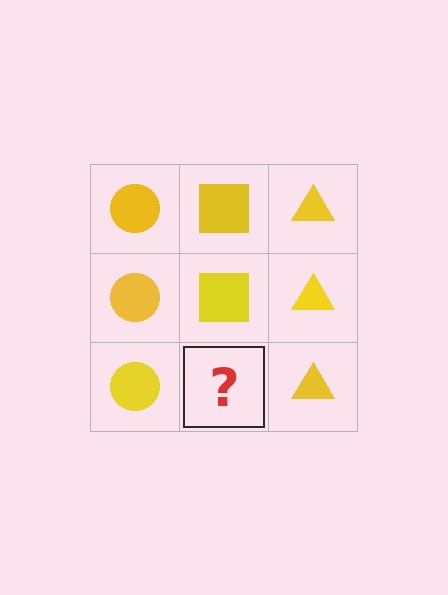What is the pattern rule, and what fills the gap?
The rule is that each column has a consistent shape. The gap should be filled with a yellow square.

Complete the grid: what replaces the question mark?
The question mark should be replaced with a yellow square.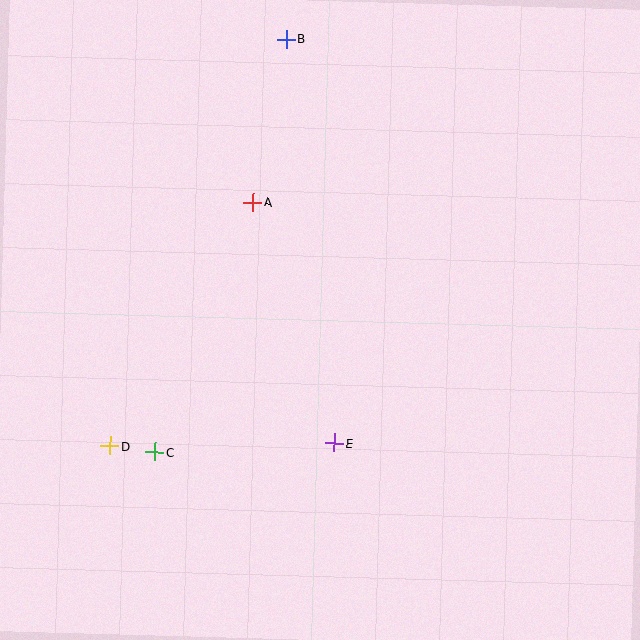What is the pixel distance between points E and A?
The distance between E and A is 254 pixels.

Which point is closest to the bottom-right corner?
Point E is closest to the bottom-right corner.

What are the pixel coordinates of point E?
Point E is at (334, 443).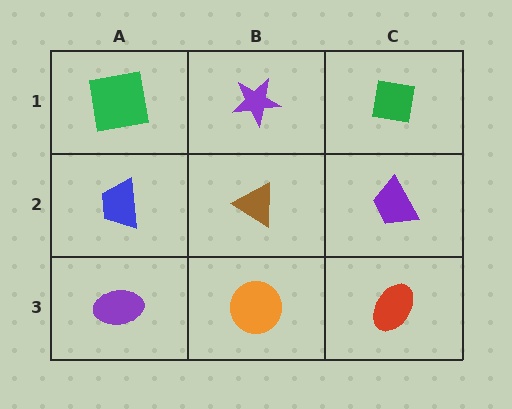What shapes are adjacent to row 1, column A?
A blue trapezoid (row 2, column A), a purple star (row 1, column B).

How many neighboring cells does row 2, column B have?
4.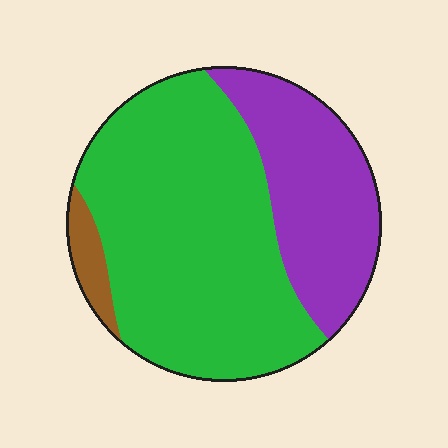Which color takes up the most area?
Green, at roughly 65%.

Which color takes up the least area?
Brown, at roughly 5%.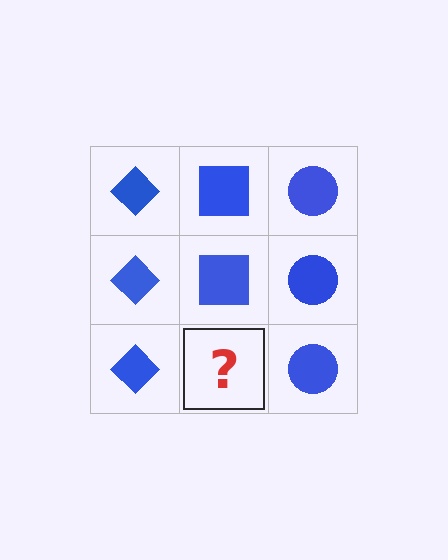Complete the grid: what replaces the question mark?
The question mark should be replaced with a blue square.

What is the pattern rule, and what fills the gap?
The rule is that each column has a consistent shape. The gap should be filled with a blue square.